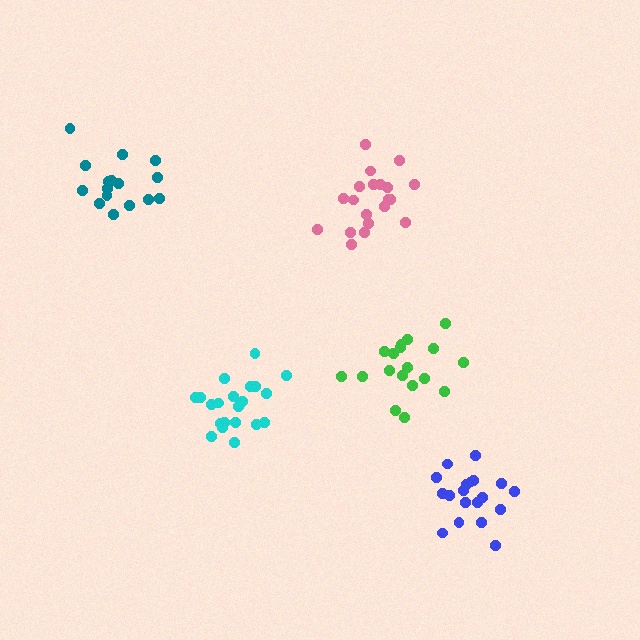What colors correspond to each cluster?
The clusters are colored: cyan, green, teal, pink, blue.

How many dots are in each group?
Group 1: 21 dots, Group 2: 18 dots, Group 3: 16 dots, Group 4: 20 dots, Group 5: 19 dots (94 total).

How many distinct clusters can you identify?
There are 5 distinct clusters.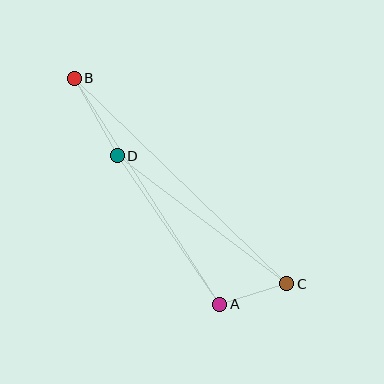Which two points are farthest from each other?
Points B and C are farthest from each other.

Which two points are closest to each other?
Points A and C are closest to each other.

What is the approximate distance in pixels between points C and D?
The distance between C and D is approximately 212 pixels.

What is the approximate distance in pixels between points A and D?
The distance between A and D is approximately 181 pixels.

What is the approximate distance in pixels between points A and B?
The distance between A and B is approximately 269 pixels.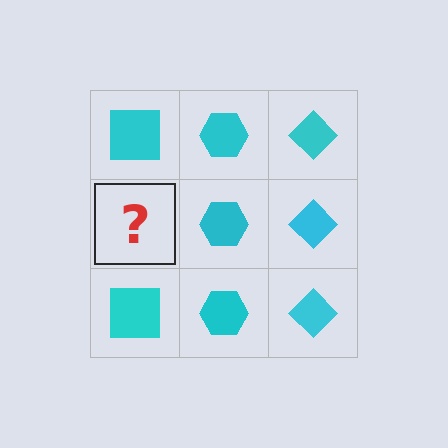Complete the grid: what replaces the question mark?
The question mark should be replaced with a cyan square.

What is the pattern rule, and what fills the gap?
The rule is that each column has a consistent shape. The gap should be filled with a cyan square.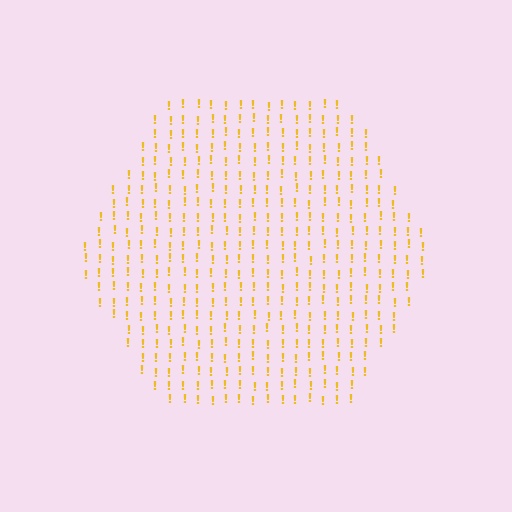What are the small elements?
The small elements are exclamation marks.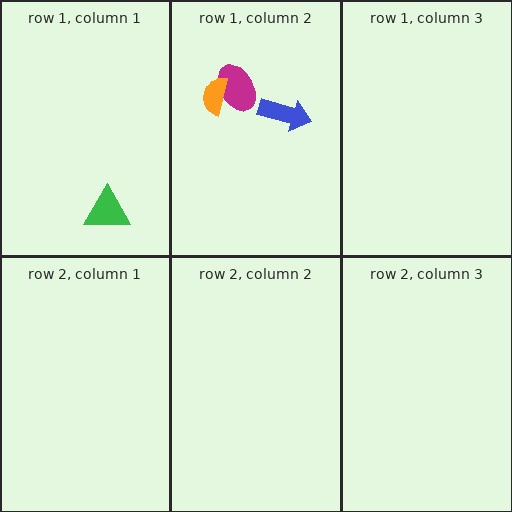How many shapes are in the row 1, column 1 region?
1.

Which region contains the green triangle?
The row 1, column 1 region.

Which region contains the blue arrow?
The row 1, column 2 region.